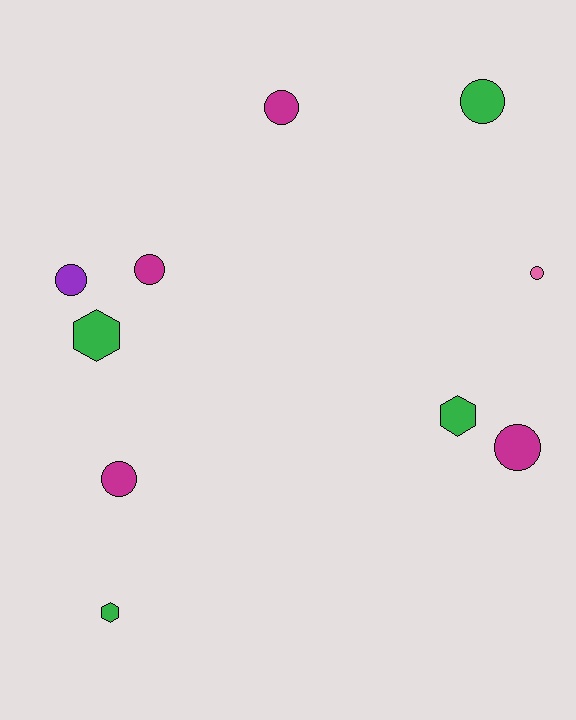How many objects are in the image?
There are 10 objects.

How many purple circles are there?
There is 1 purple circle.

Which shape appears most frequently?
Circle, with 7 objects.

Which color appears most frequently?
Magenta, with 4 objects.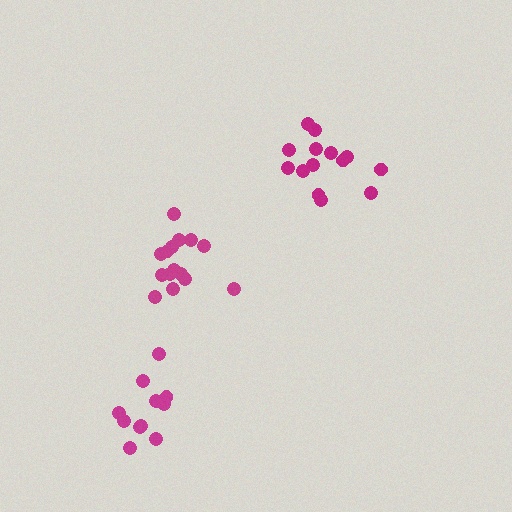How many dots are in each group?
Group 1: 11 dots, Group 2: 15 dots, Group 3: 14 dots (40 total).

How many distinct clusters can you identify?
There are 3 distinct clusters.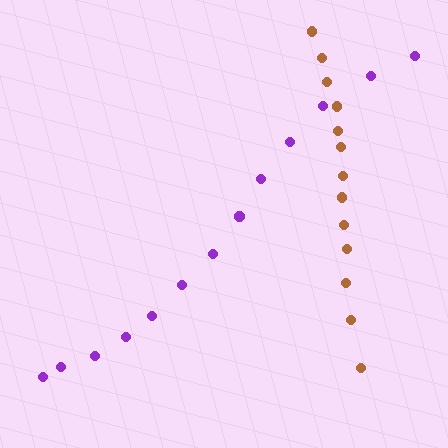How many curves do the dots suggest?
There are 2 distinct paths.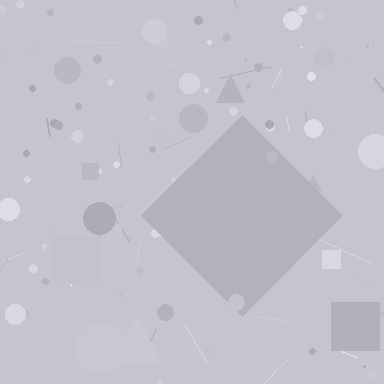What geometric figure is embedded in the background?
A diamond is embedded in the background.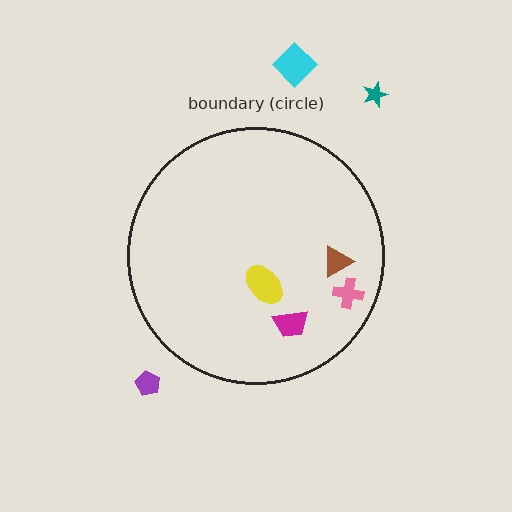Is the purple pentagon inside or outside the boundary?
Outside.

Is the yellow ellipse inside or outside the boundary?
Inside.